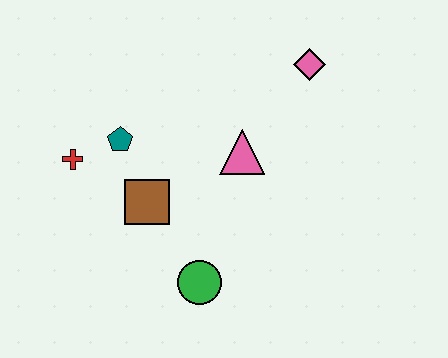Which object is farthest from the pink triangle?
The red cross is farthest from the pink triangle.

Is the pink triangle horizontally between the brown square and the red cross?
No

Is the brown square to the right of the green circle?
No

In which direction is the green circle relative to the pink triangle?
The green circle is below the pink triangle.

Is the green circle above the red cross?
No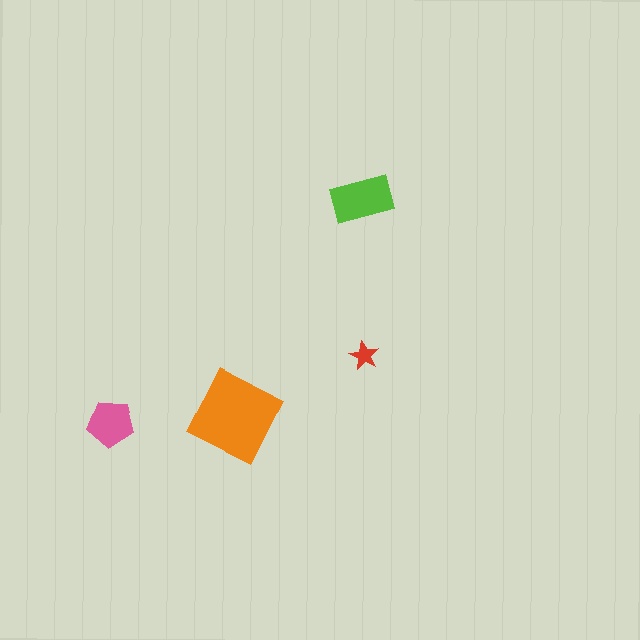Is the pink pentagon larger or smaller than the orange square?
Smaller.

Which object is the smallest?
The red star.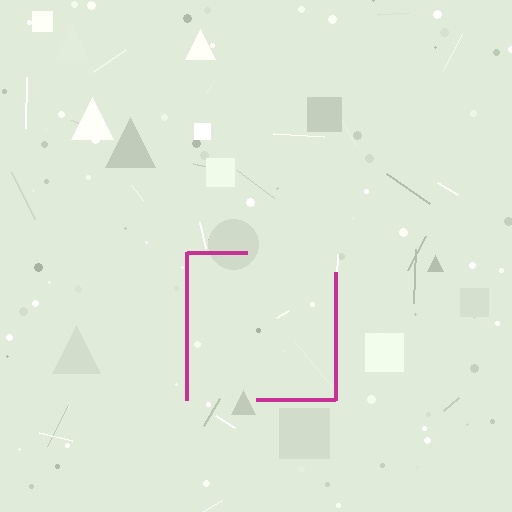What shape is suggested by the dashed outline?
The dashed outline suggests a square.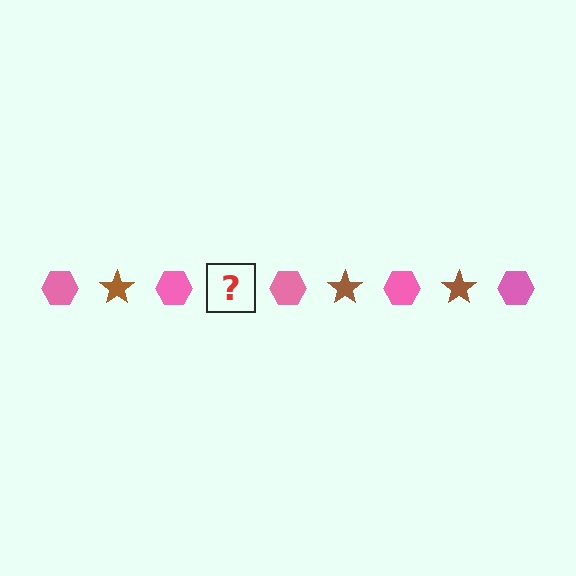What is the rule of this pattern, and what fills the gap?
The rule is that the pattern alternates between pink hexagon and brown star. The gap should be filled with a brown star.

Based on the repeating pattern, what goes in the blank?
The blank should be a brown star.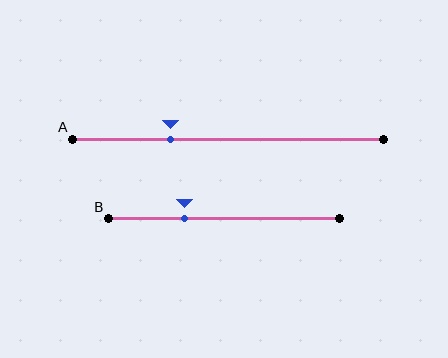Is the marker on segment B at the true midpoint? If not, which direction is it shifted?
No, the marker on segment B is shifted to the left by about 17% of the segment length.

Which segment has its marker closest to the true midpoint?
Segment B has its marker closest to the true midpoint.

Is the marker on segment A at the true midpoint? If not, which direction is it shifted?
No, the marker on segment A is shifted to the left by about 18% of the segment length.